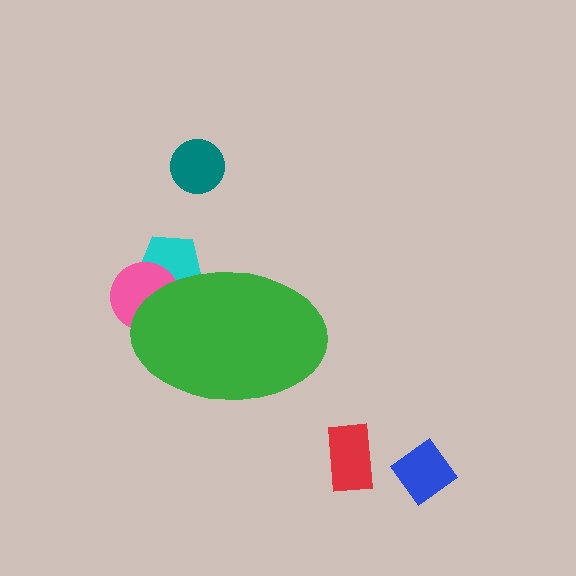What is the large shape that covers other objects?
A green ellipse.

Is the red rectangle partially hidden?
No, the red rectangle is fully visible.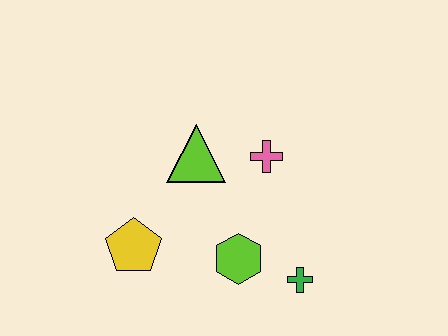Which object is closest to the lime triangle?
The pink cross is closest to the lime triangle.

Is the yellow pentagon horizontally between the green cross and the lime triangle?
No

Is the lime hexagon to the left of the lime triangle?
No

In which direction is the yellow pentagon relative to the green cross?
The yellow pentagon is to the left of the green cross.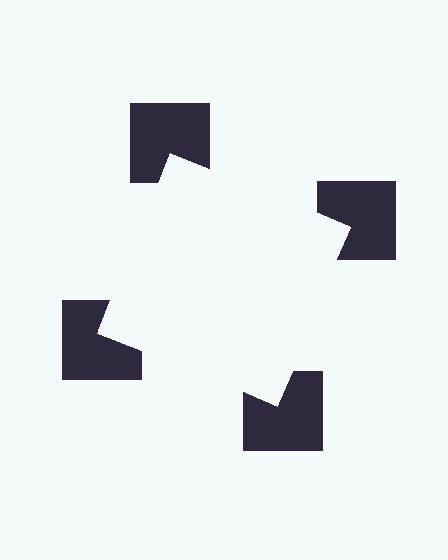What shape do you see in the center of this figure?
An illusory square — its edges are inferred from the aligned wedge cuts in the notched squares, not physically drawn.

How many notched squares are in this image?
There are 4 — one at each vertex of the illusory square.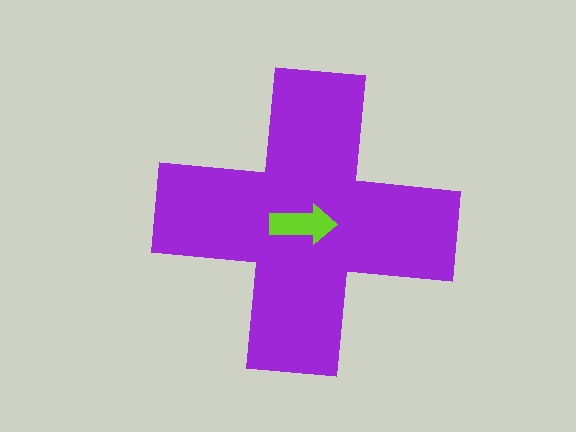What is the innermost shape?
The lime arrow.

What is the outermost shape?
The purple cross.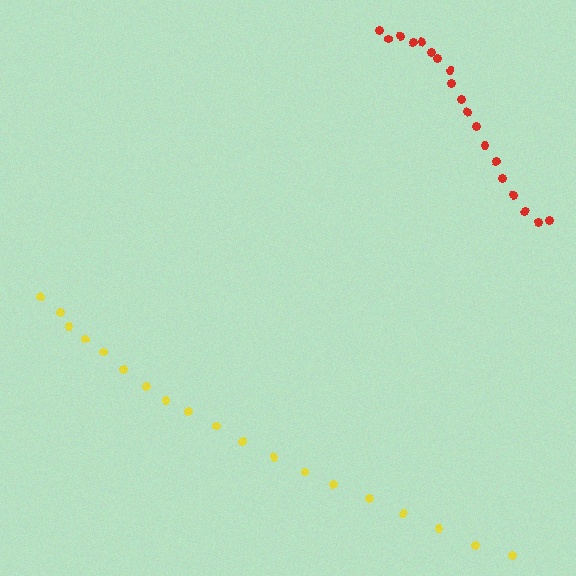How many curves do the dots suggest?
There are 2 distinct paths.